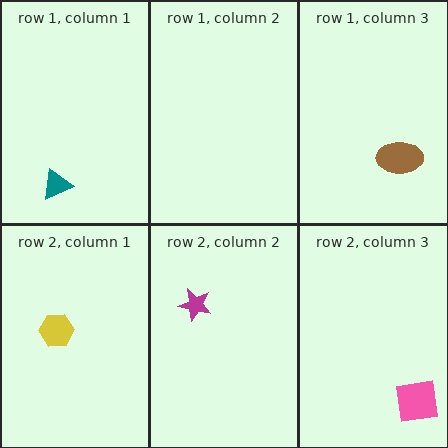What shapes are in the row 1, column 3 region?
The brown ellipse.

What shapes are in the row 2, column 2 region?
The magenta star.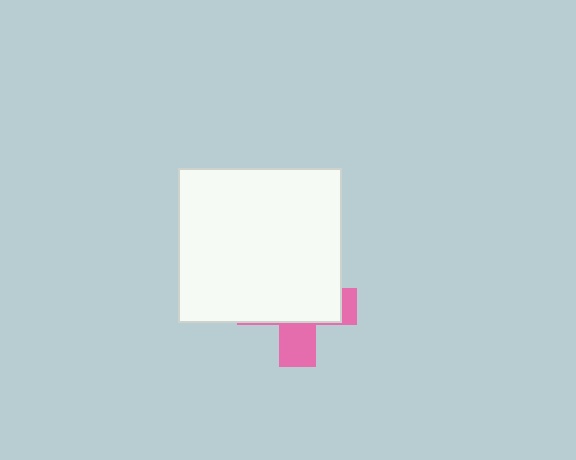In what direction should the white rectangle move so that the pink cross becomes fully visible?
The white rectangle should move up. That is the shortest direction to clear the overlap and leave the pink cross fully visible.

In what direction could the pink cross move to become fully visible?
The pink cross could move down. That would shift it out from behind the white rectangle entirely.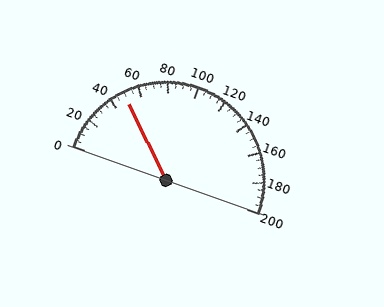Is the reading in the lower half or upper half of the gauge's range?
The reading is in the lower half of the range (0 to 200).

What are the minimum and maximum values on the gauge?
The gauge ranges from 0 to 200.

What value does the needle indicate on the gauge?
The needle indicates approximately 50.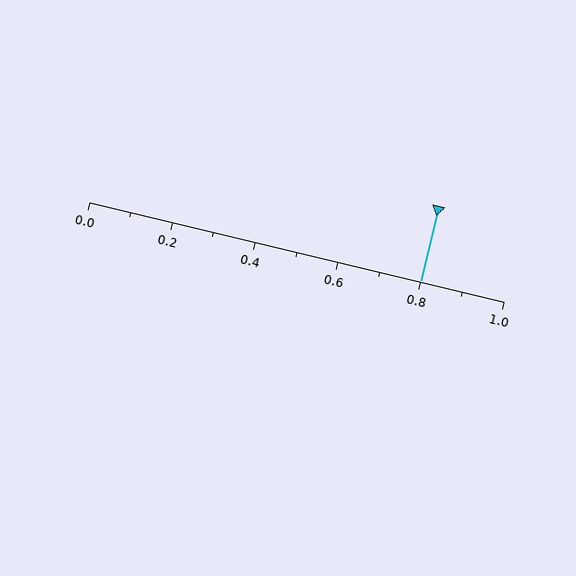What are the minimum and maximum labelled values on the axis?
The axis runs from 0.0 to 1.0.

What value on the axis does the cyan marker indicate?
The marker indicates approximately 0.8.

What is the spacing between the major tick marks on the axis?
The major ticks are spaced 0.2 apart.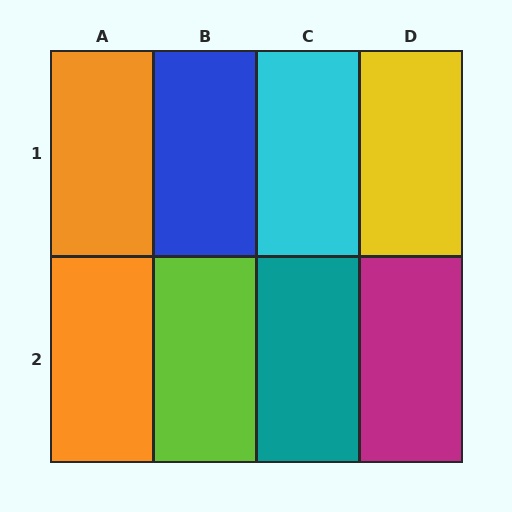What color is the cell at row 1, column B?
Blue.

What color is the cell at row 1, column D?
Yellow.